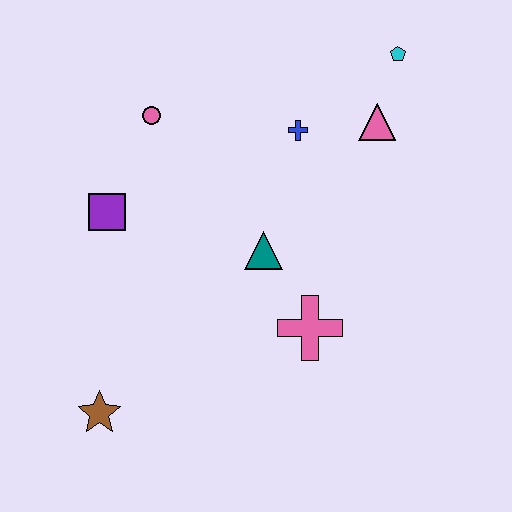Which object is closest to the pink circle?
The purple square is closest to the pink circle.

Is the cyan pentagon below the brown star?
No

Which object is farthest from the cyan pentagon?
The brown star is farthest from the cyan pentagon.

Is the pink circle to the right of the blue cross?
No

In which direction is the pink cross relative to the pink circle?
The pink cross is below the pink circle.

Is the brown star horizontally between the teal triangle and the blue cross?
No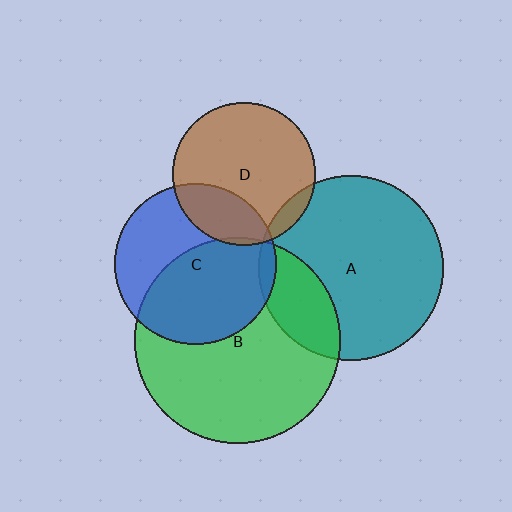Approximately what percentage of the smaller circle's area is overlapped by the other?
Approximately 5%.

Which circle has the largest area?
Circle B (green).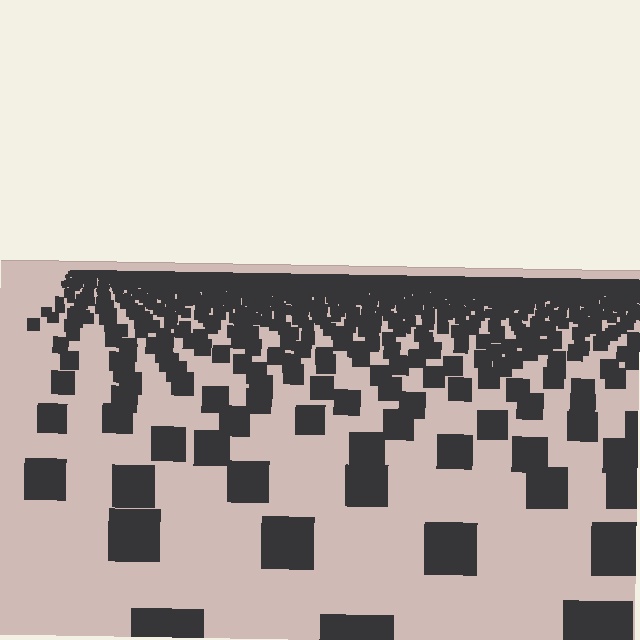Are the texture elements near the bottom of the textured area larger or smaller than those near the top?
Larger. Near the bottom, elements are closer to the viewer and appear at a bigger on-screen size.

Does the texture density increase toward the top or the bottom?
Density increases toward the top.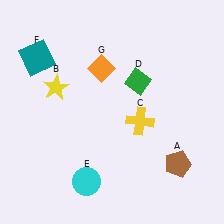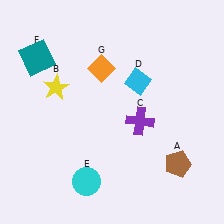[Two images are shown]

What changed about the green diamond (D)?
In Image 1, D is green. In Image 2, it changed to cyan.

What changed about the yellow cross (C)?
In Image 1, C is yellow. In Image 2, it changed to purple.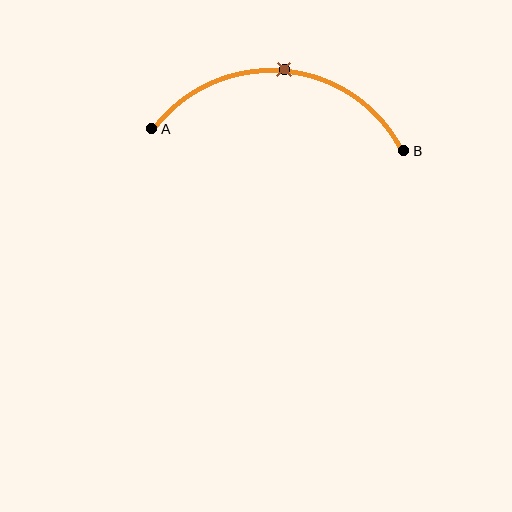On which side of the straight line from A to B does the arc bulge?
The arc bulges above the straight line connecting A and B.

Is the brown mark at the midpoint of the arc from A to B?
Yes. The brown mark lies on the arc at equal arc-length from both A and B — it is the arc midpoint.